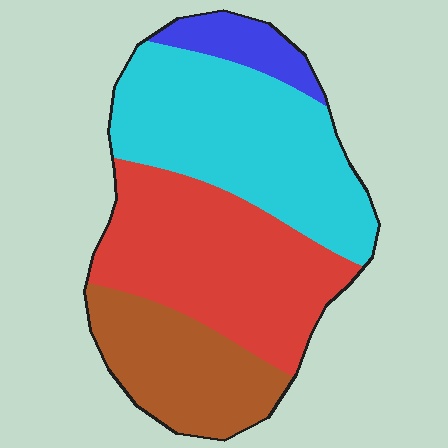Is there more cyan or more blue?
Cyan.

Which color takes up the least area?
Blue, at roughly 10%.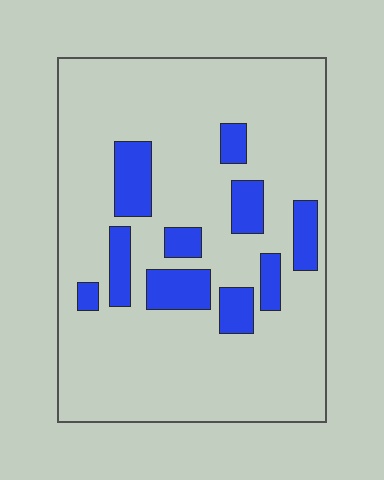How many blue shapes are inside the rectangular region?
10.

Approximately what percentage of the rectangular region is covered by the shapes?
Approximately 15%.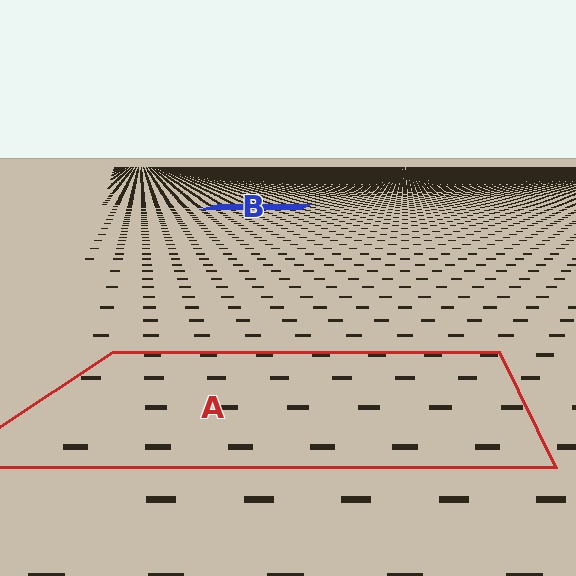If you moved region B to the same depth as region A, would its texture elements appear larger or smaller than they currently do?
They would appear larger. At a closer depth, the same texture elements are projected at a bigger on-screen size.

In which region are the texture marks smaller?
The texture marks are smaller in region B, because it is farther away.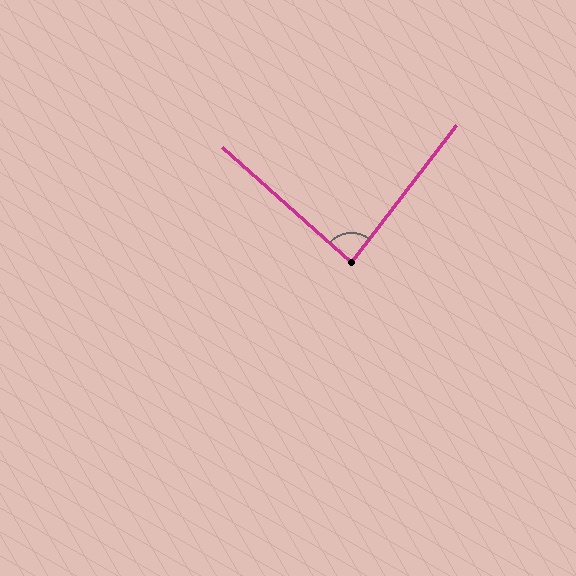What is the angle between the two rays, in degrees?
Approximately 86 degrees.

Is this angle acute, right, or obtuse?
It is approximately a right angle.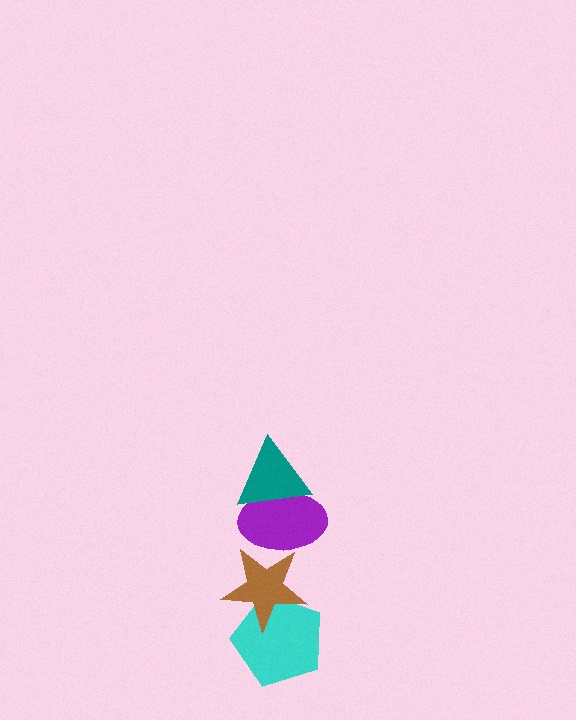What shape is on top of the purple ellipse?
The teal triangle is on top of the purple ellipse.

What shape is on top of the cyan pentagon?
The brown star is on top of the cyan pentagon.